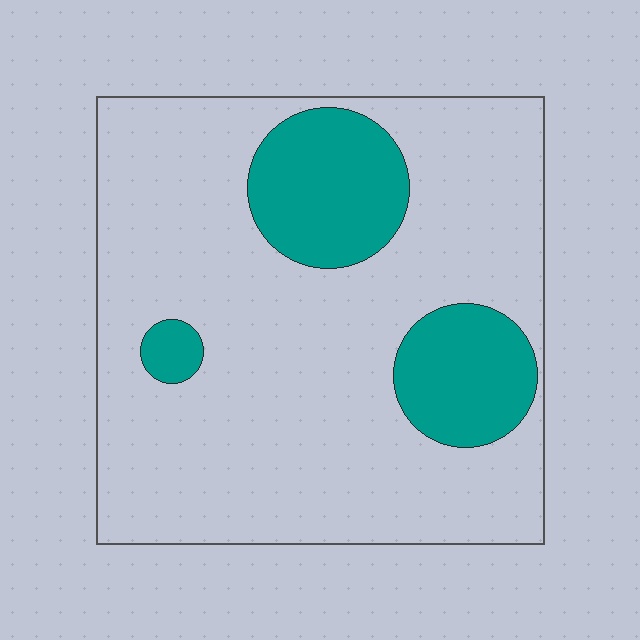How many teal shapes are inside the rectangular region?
3.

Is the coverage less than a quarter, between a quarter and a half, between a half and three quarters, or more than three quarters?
Less than a quarter.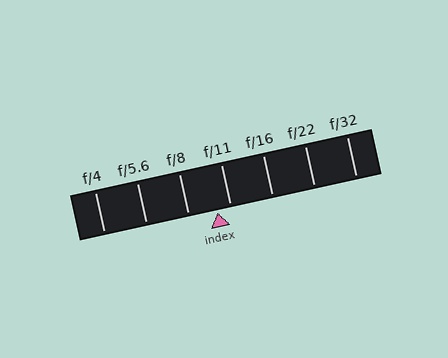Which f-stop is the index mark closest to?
The index mark is closest to f/11.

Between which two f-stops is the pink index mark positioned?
The index mark is between f/8 and f/11.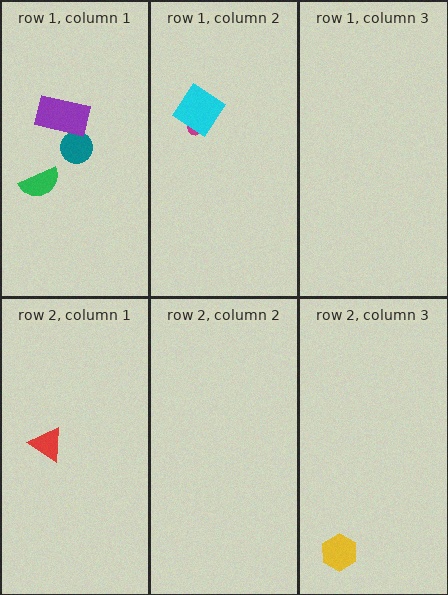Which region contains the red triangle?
The row 2, column 1 region.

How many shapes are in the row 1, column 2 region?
2.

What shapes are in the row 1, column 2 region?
The magenta ellipse, the cyan diamond.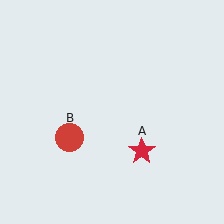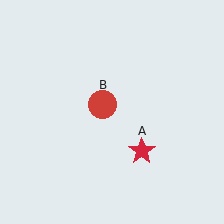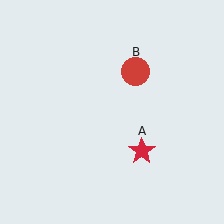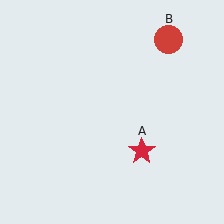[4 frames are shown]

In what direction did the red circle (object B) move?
The red circle (object B) moved up and to the right.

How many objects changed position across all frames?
1 object changed position: red circle (object B).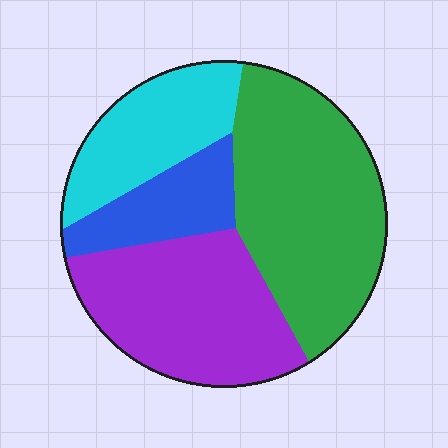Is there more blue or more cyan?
Cyan.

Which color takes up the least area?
Blue, at roughly 15%.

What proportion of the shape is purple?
Purple covers about 30% of the shape.